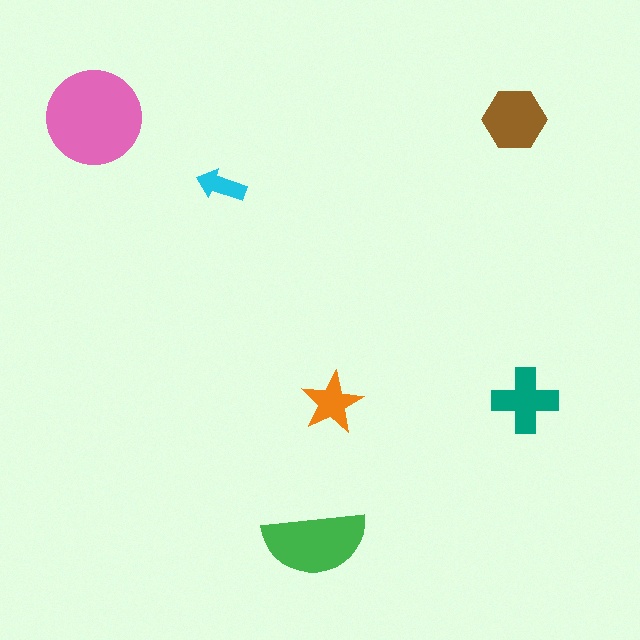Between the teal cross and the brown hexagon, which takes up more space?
The brown hexagon.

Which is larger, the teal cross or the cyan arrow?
The teal cross.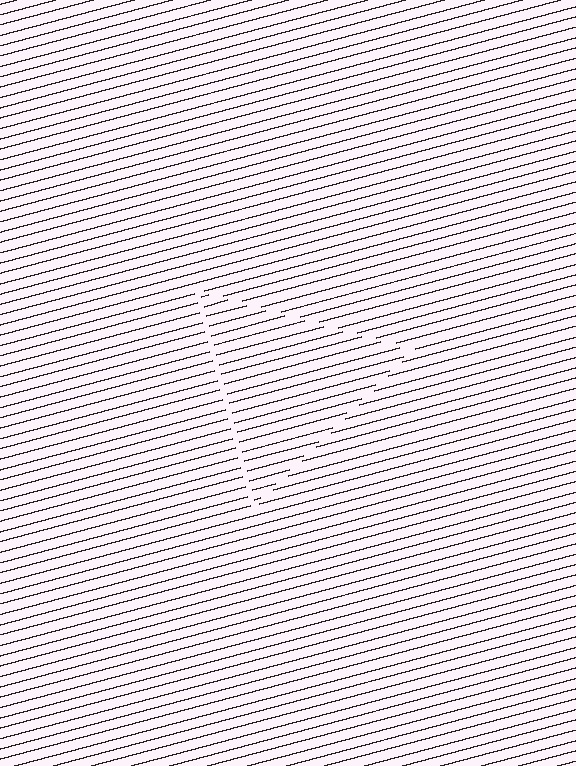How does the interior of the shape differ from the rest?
The interior of the shape contains the same grating, shifted by half a period — the contour is defined by the phase discontinuity where line-ends from the inner and outer gratings abut.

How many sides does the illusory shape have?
3 sides — the line-ends trace a triangle.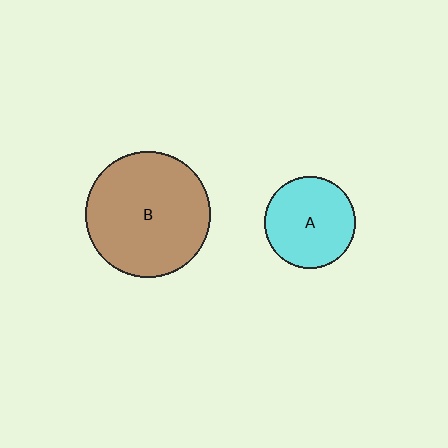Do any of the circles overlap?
No, none of the circles overlap.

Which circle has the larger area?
Circle B (brown).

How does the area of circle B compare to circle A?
Approximately 1.9 times.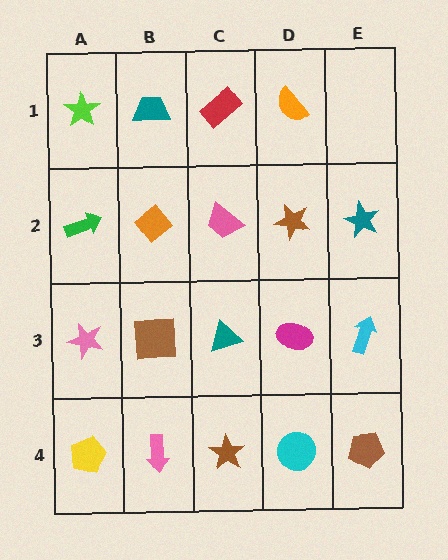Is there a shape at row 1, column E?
No, that cell is empty.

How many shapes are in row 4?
5 shapes.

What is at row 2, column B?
An orange diamond.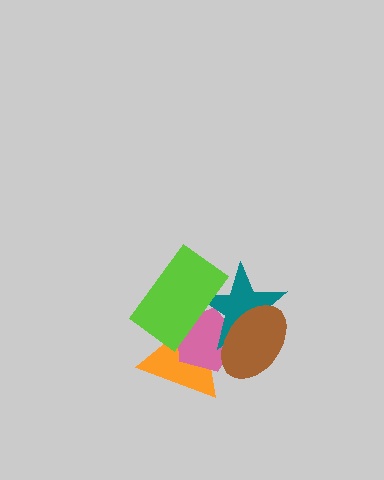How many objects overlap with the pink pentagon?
4 objects overlap with the pink pentagon.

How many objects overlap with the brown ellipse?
3 objects overlap with the brown ellipse.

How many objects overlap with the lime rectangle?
3 objects overlap with the lime rectangle.